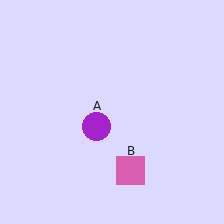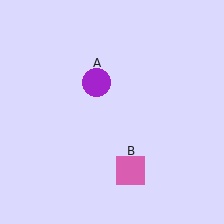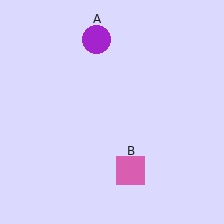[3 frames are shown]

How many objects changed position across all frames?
1 object changed position: purple circle (object A).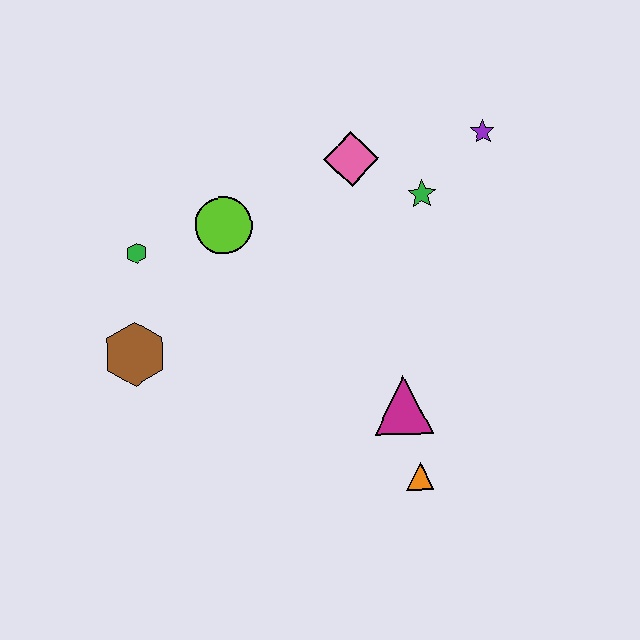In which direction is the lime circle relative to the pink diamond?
The lime circle is to the left of the pink diamond.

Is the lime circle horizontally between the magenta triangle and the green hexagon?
Yes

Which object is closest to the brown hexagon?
The green hexagon is closest to the brown hexagon.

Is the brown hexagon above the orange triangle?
Yes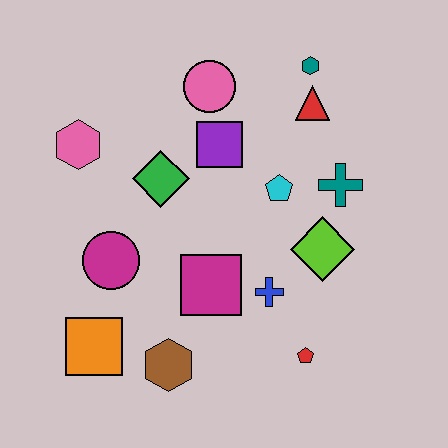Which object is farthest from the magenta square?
The teal hexagon is farthest from the magenta square.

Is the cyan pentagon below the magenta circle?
No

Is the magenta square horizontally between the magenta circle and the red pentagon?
Yes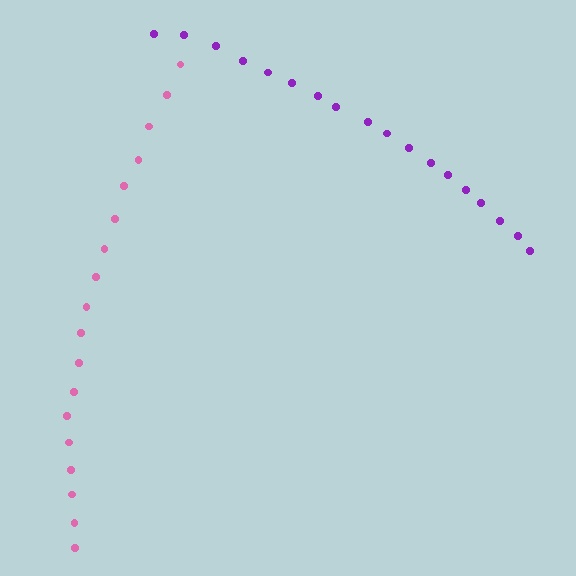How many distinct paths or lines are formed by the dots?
There are 2 distinct paths.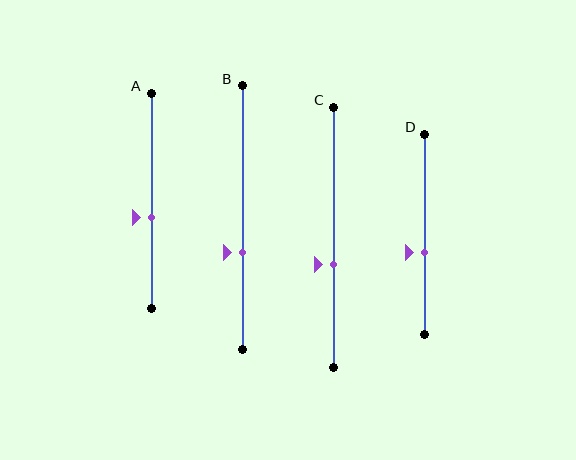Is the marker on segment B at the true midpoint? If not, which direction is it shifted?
No, the marker on segment B is shifted downward by about 13% of the segment length.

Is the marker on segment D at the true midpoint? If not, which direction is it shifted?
No, the marker on segment D is shifted downward by about 9% of the segment length.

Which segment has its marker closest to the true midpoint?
Segment A has its marker closest to the true midpoint.